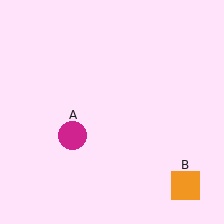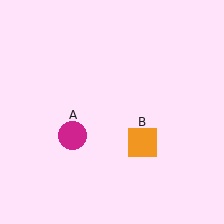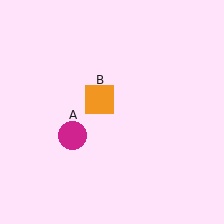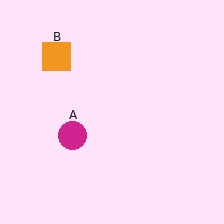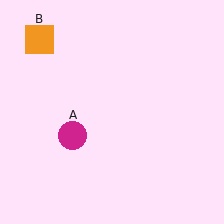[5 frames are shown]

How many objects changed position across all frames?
1 object changed position: orange square (object B).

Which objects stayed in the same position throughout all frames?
Magenta circle (object A) remained stationary.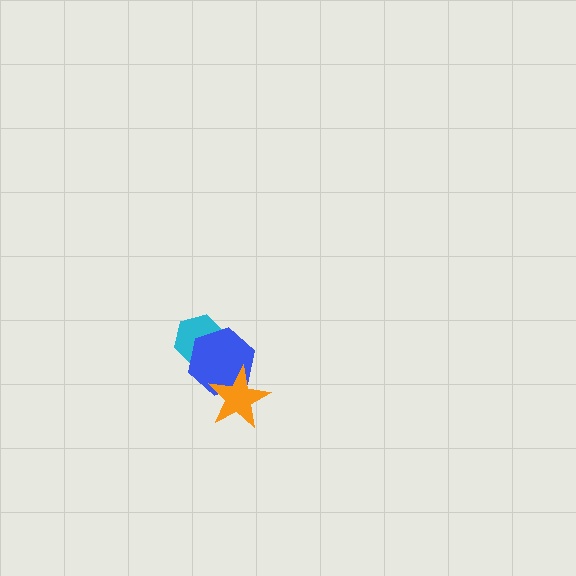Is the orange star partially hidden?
No, no other shape covers it.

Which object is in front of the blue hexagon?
The orange star is in front of the blue hexagon.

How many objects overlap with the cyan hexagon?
1 object overlaps with the cyan hexagon.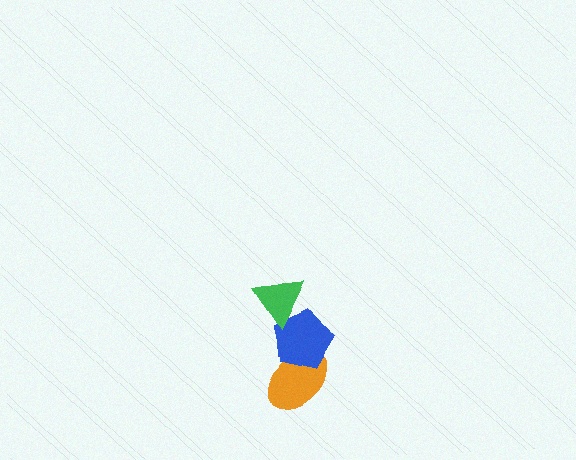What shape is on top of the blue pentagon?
The green triangle is on top of the blue pentagon.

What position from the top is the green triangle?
The green triangle is 1st from the top.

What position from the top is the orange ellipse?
The orange ellipse is 3rd from the top.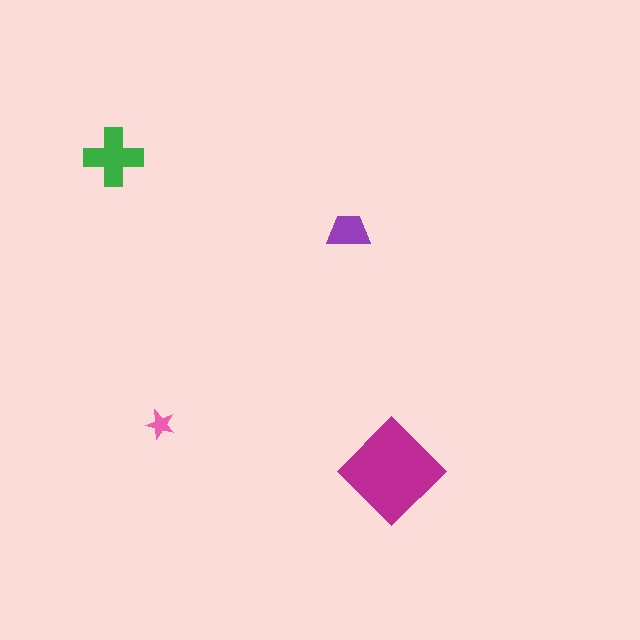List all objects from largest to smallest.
The magenta diamond, the green cross, the purple trapezoid, the pink star.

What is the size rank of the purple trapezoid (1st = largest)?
3rd.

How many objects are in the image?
There are 4 objects in the image.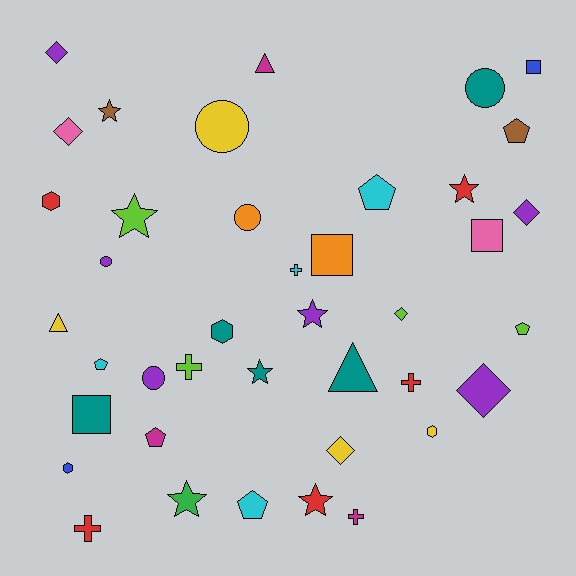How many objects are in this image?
There are 40 objects.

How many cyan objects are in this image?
There are 4 cyan objects.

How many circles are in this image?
There are 5 circles.